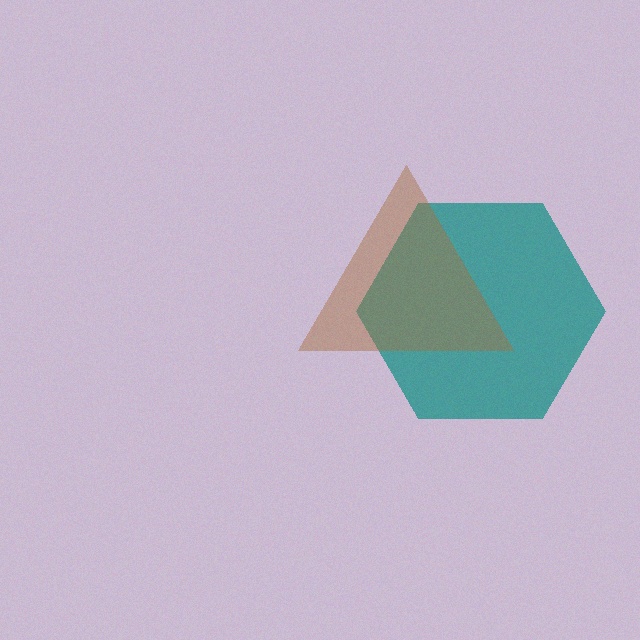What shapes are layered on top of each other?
The layered shapes are: a teal hexagon, a brown triangle.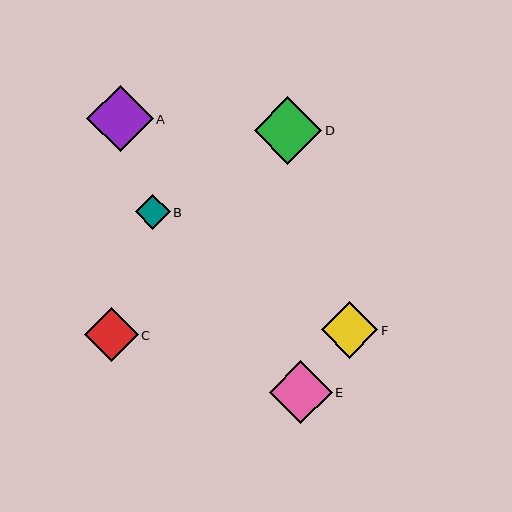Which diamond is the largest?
Diamond D is the largest with a size of approximately 68 pixels.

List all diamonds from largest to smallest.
From largest to smallest: D, A, E, F, C, B.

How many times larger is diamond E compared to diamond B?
Diamond E is approximately 1.8 times the size of diamond B.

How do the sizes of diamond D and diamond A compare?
Diamond D and diamond A are approximately the same size.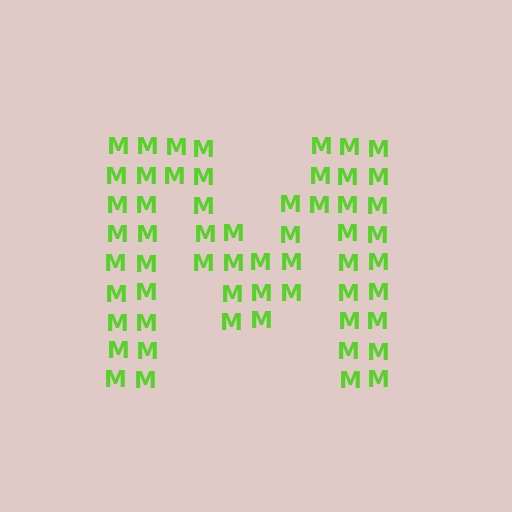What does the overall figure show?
The overall figure shows the letter M.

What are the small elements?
The small elements are letter M's.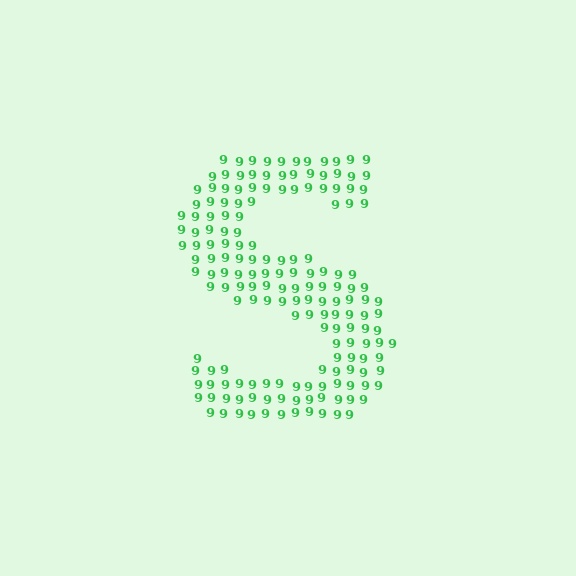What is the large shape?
The large shape is the letter S.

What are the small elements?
The small elements are digit 9's.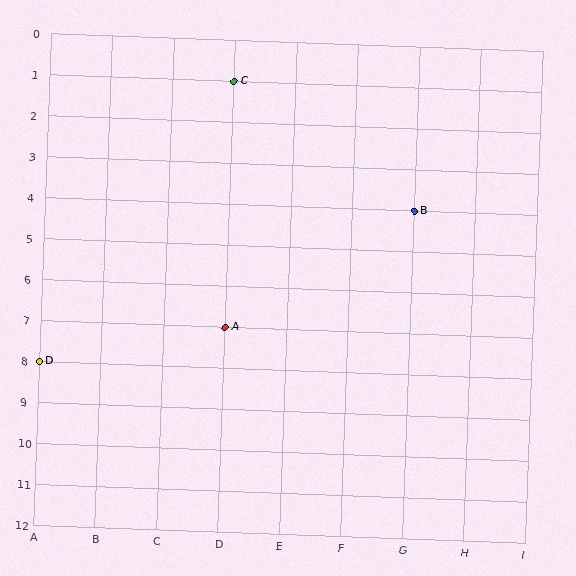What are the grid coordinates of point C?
Point C is at grid coordinates (D, 1).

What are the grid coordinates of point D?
Point D is at grid coordinates (A, 8).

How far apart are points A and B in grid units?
Points A and B are 3 columns and 3 rows apart (about 4.2 grid units diagonally).